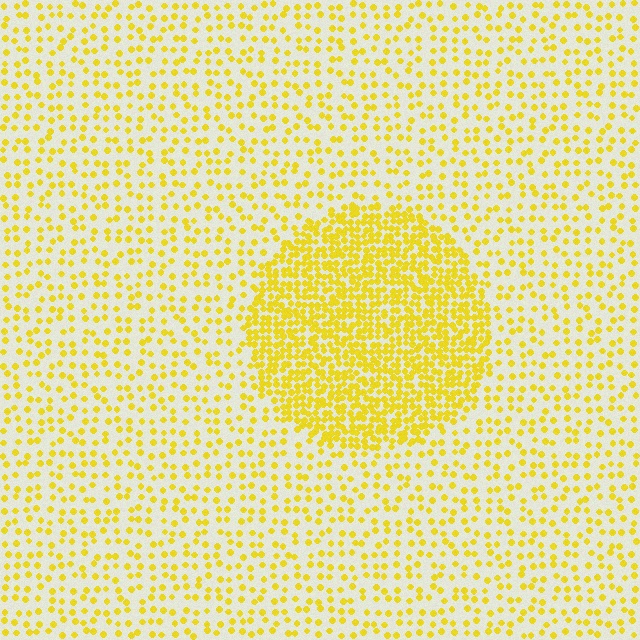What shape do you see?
I see a circle.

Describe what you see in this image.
The image contains small yellow elements arranged at two different densities. A circle-shaped region is visible where the elements are more densely packed than the surrounding area.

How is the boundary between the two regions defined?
The boundary is defined by a change in element density (approximately 2.7x ratio). All elements are the same color, size, and shape.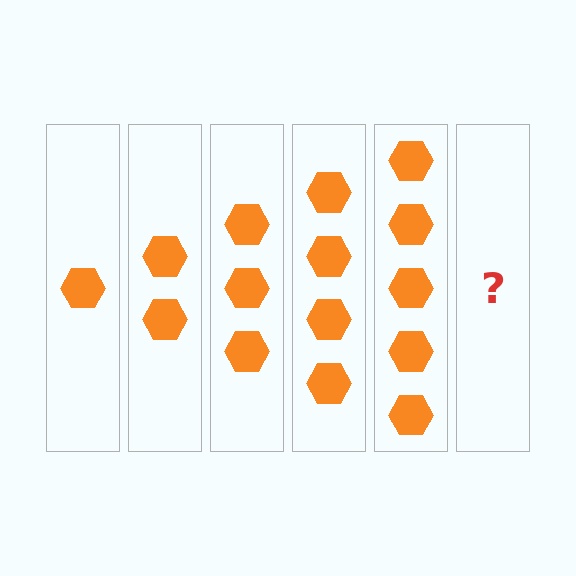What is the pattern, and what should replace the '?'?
The pattern is that each step adds one more hexagon. The '?' should be 6 hexagons.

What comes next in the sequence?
The next element should be 6 hexagons.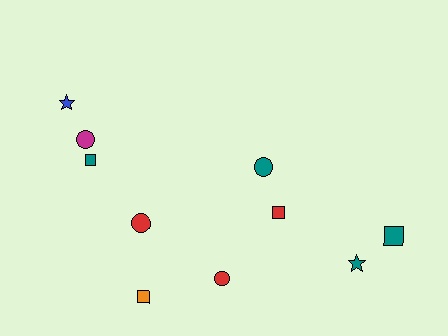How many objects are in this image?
There are 10 objects.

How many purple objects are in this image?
There are no purple objects.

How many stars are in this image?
There are 2 stars.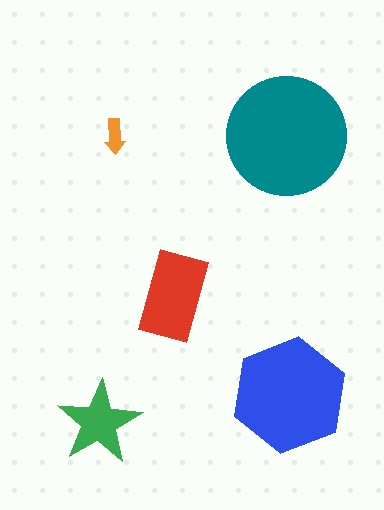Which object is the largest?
The teal circle.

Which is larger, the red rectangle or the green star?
The red rectangle.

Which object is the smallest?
The orange arrow.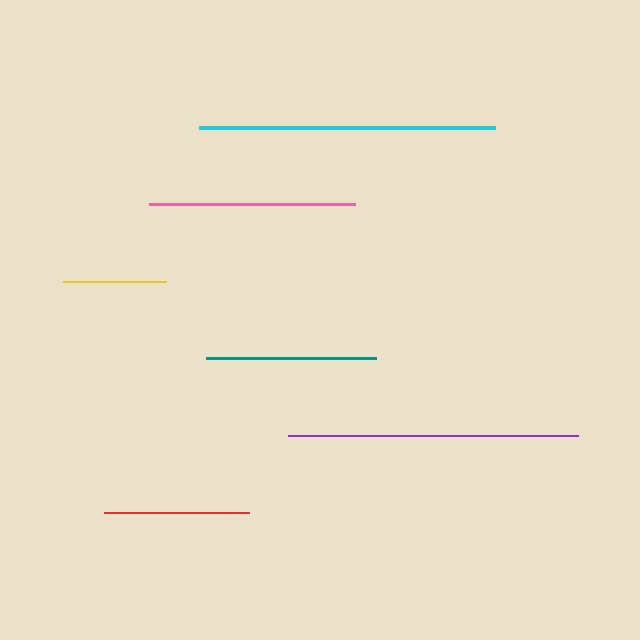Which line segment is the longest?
The cyan line is the longest at approximately 297 pixels.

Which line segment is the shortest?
The yellow line is the shortest at approximately 103 pixels.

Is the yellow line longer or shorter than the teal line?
The teal line is longer than the yellow line.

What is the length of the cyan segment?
The cyan segment is approximately 297 pixels long.